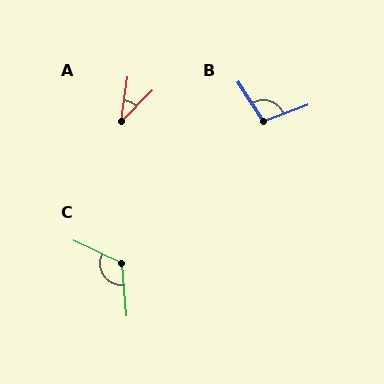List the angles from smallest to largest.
A (37°), B (102°), C (120°).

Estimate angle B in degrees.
Approximately 102 degrees.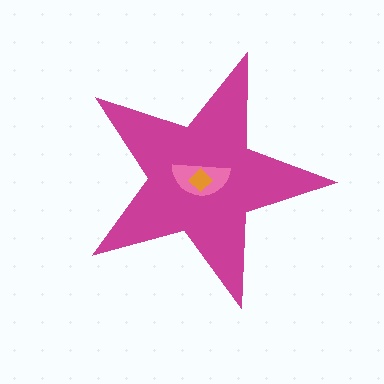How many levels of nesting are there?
3.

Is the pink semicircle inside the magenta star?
Yes.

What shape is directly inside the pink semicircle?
The orange diamond.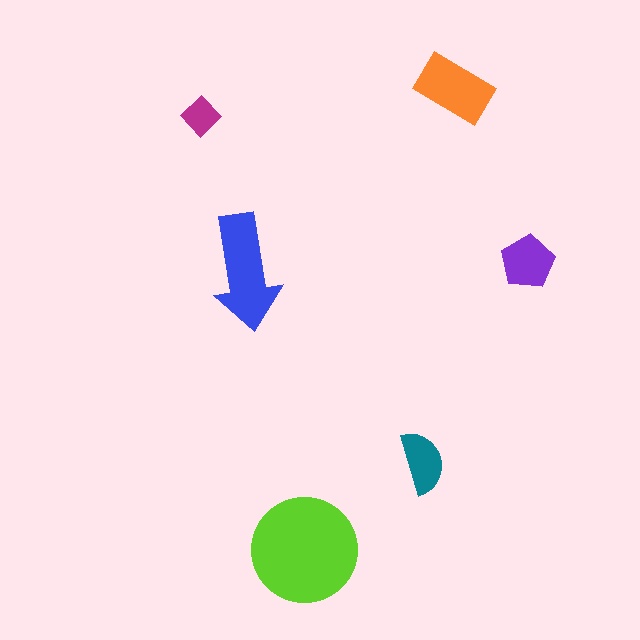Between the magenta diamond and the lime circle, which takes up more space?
The lime circle.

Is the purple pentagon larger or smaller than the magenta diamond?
Larger.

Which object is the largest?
The lime circle.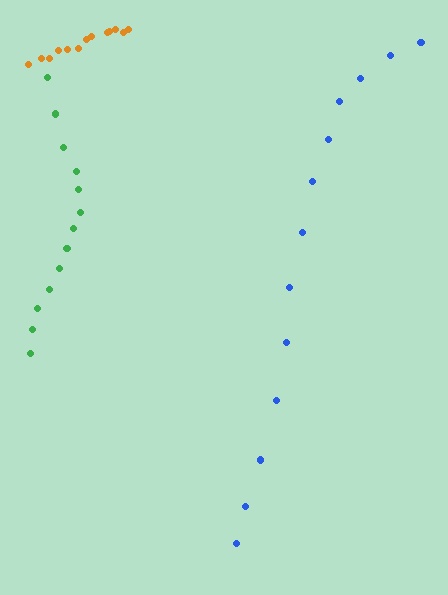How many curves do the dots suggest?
There are 3 distinct paths.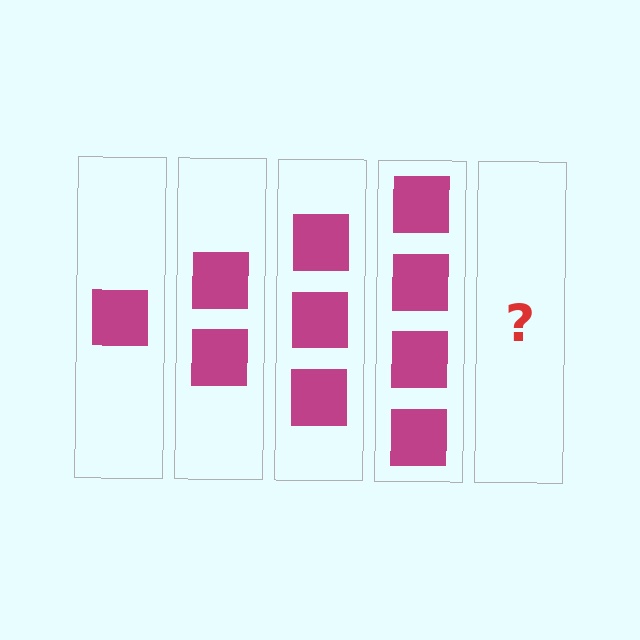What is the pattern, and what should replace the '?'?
The pattern is that each step adds one more square. The '?' should be 5 squares.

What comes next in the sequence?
The next element should be 5 squares.